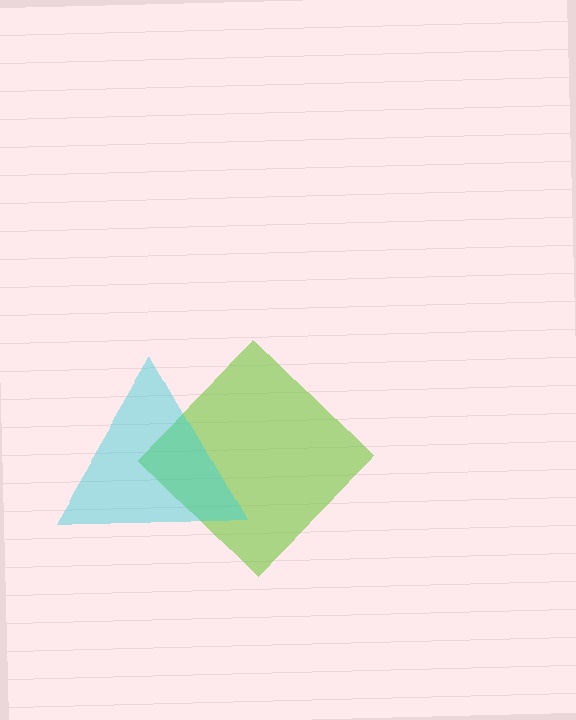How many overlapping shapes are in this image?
There are 2 overlapping shapes in the image.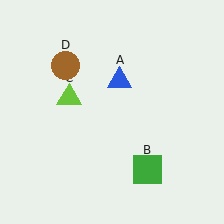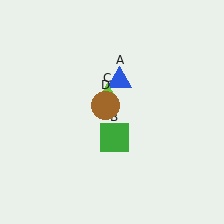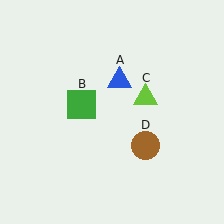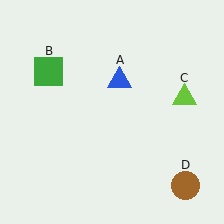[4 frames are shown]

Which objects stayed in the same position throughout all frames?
Blue triangle (object A) remained stationary.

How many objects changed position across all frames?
3 objects changed position: green square (object B), lime triangle (object C), brown circle (object D).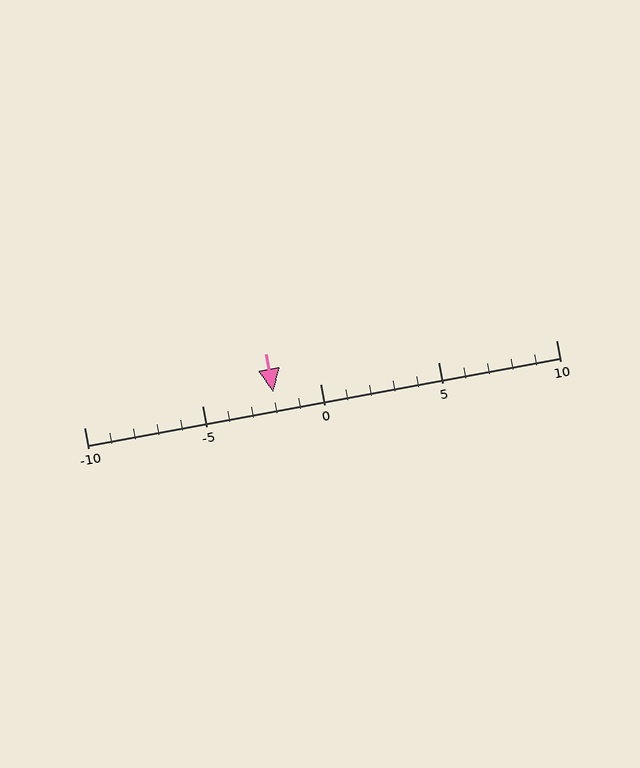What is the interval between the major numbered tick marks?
The major tick marks are spaced 5 units apart.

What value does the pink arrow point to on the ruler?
The pink arrow points to approximately -2.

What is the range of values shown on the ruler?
The ruler shows values from -10 to 10.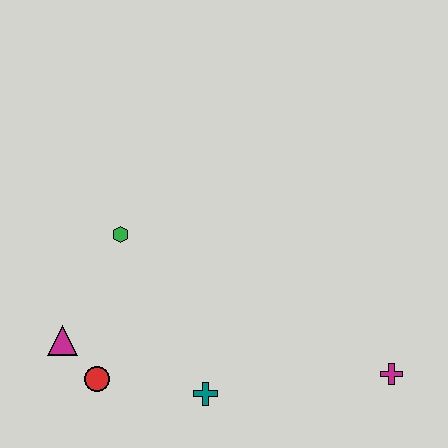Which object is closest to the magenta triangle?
The red circle is closest to the magenta triangle.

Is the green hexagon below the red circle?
No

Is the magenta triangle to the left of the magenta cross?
Yes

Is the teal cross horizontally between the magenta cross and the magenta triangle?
Yes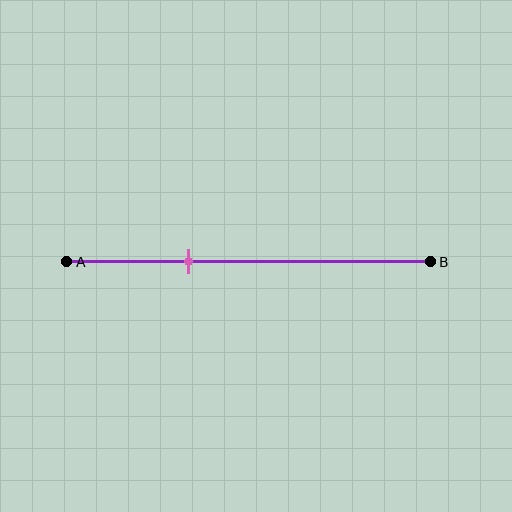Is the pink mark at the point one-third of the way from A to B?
Yes, the mark is approximately at the one-third point.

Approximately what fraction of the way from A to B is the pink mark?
The pink mark is approximately 35% of the way from A to B.